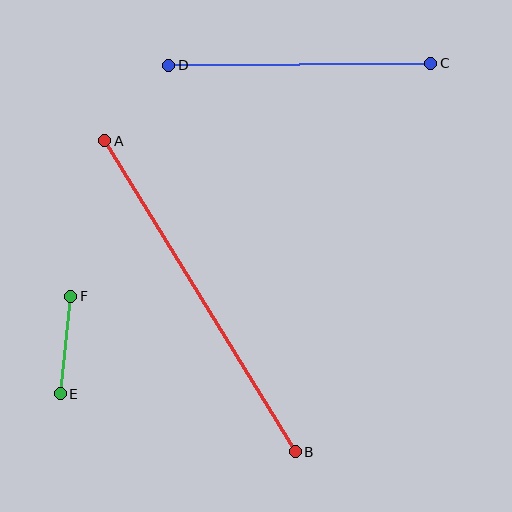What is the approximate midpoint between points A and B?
The midpoint is at approximately (200, 296) pixels.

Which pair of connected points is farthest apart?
Points A and B are farthest apart.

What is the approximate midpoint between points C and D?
The midpoint is at approximately (300, 64) pixels.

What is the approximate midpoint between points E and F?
The midpoint is at approximately (65, 345) pixels.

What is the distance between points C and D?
The distance is approximately 262 pixels.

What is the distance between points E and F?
The distance is approximately 98 pixels.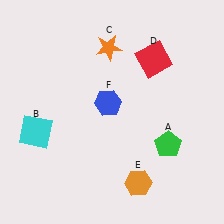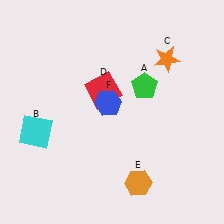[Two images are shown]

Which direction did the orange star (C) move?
The orange star (C) moved right.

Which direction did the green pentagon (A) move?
The green pentagon (A) moved up.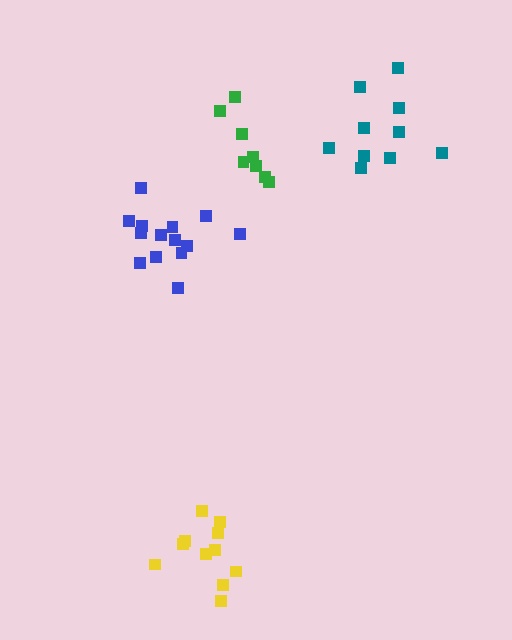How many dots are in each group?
Group 1: 14 dots, Group 2: 10 dots, Group 3: 8 dots, Group 4: 11 dots (43 total).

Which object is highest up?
The teal cluster is topmost.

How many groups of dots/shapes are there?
There are 4 groups.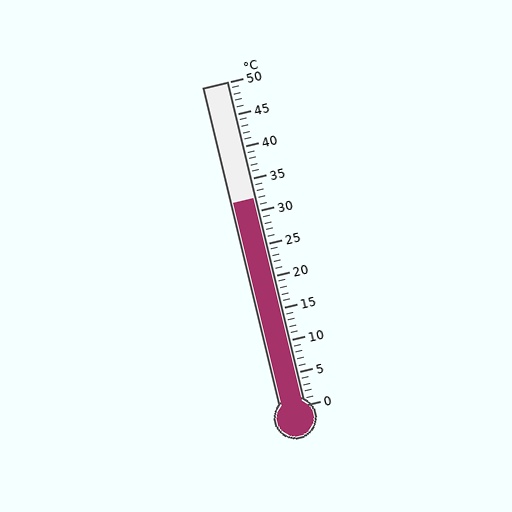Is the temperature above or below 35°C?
The temperature is below 35°C.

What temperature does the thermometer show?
The thermometer shows approximately 32°C.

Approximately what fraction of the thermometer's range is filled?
The thermometer is filled to approximately 65% of its range.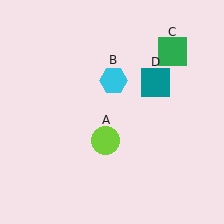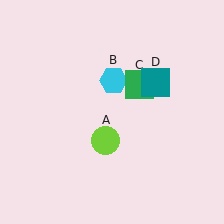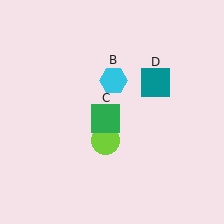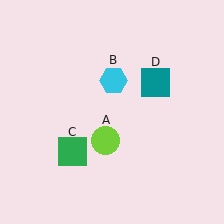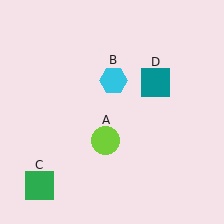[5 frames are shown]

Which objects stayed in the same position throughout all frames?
Lime circle (object A) and cyan hexagon (object B) and teal square (object D) remained stationary.